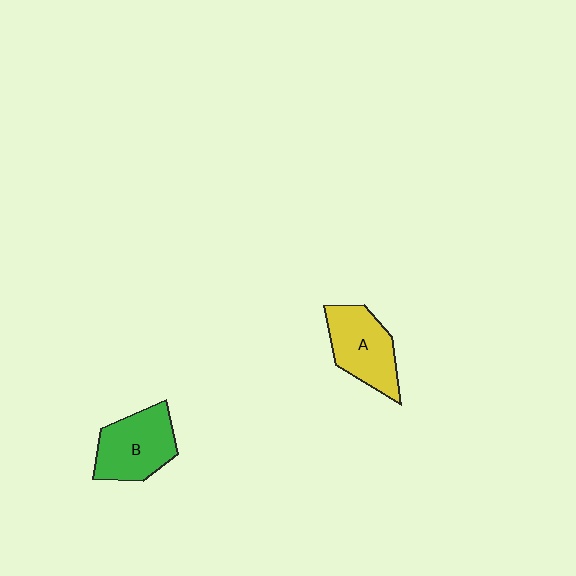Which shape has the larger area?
Shape B (green).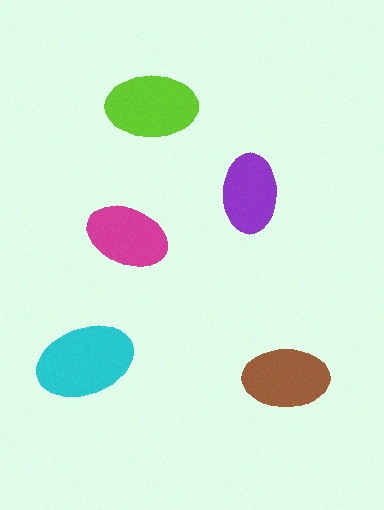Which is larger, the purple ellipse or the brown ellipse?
The brown one.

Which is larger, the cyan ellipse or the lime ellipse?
The cyan one.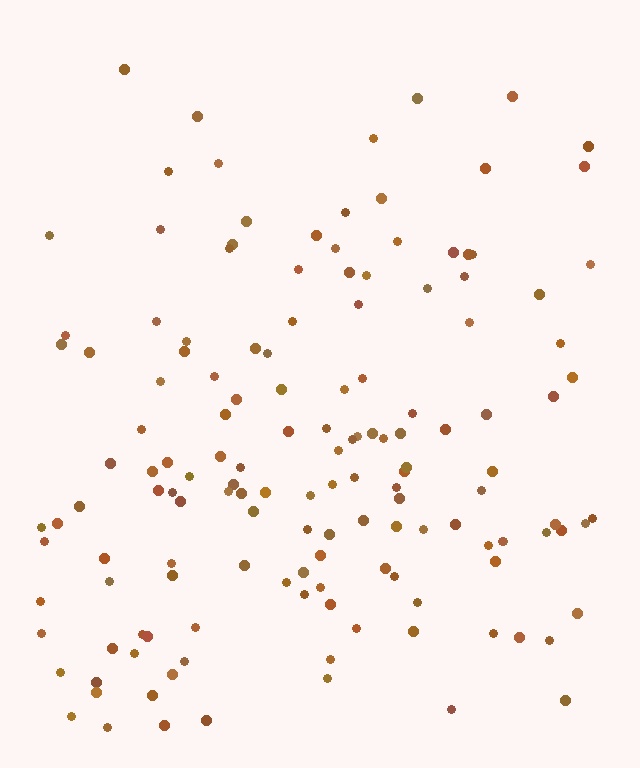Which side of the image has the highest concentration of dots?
The bottom.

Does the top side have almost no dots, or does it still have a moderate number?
Still a moderate number, just noticeably fewer than the bottom.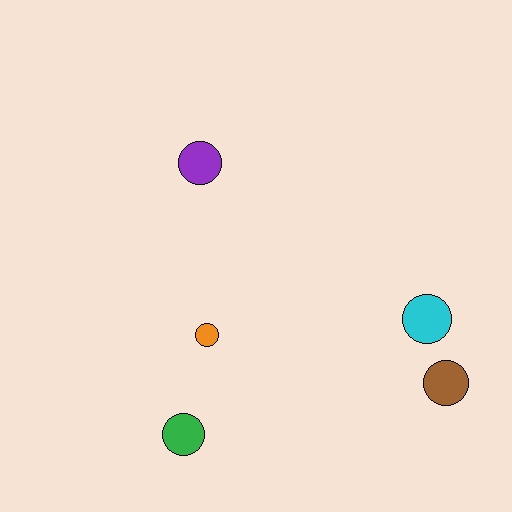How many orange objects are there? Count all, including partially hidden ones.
There is 1 orange object.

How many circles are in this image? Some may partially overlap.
There are 5 circles.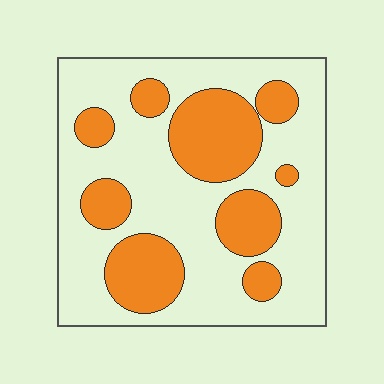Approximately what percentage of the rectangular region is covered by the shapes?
Approximately 30%.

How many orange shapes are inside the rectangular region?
9.